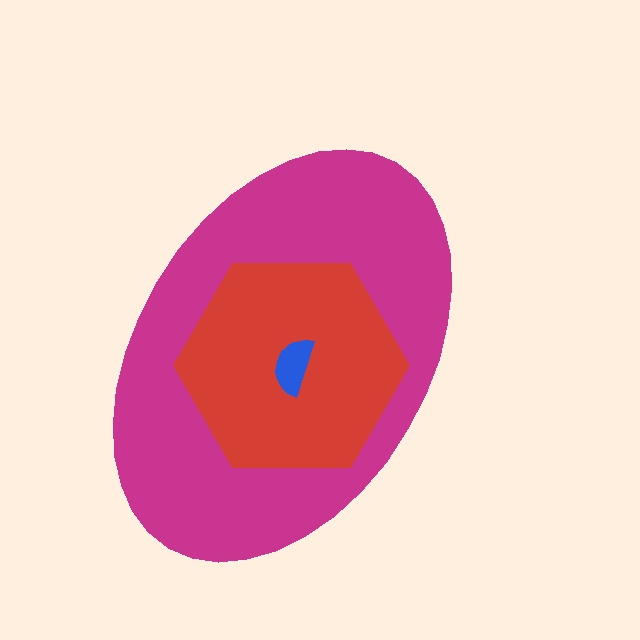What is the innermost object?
The blue semicircle.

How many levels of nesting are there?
3.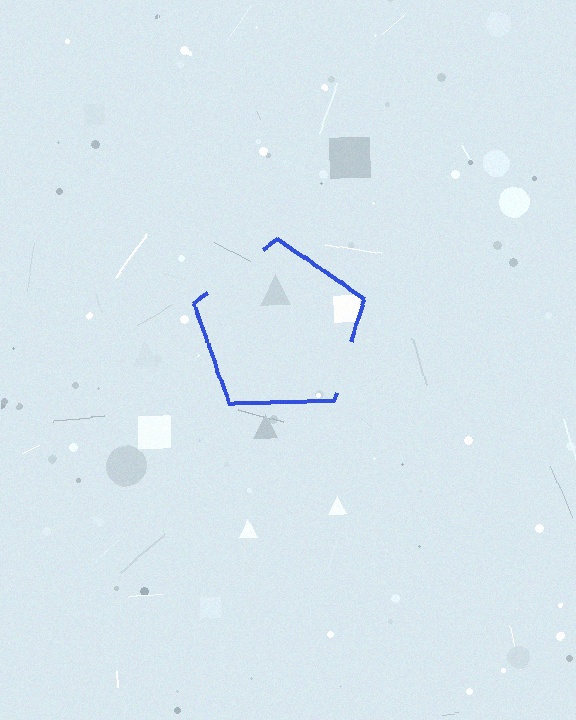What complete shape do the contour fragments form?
The contour fragments form a pentagon.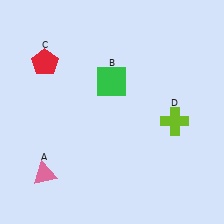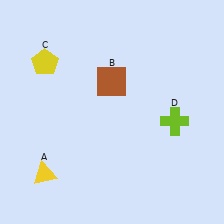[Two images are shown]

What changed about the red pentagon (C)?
In Image 1, C is red. In Image 2, it changed to yellow.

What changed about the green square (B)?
In Image 1, B is green. In Image 2, it changed to brown.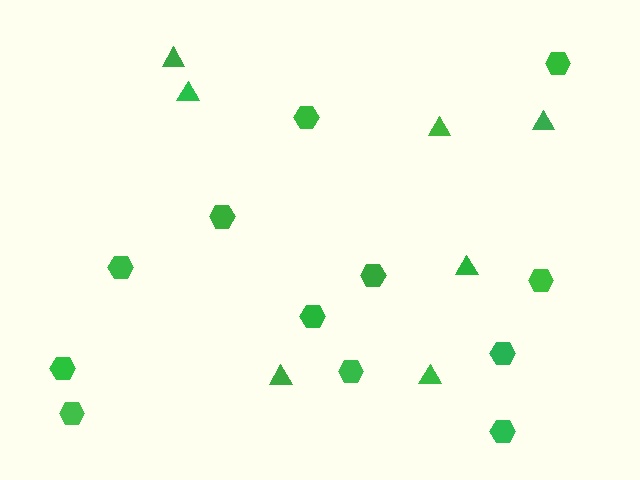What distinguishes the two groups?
There are 2 groups: one group of hexagons (12) and one group of triangles (7).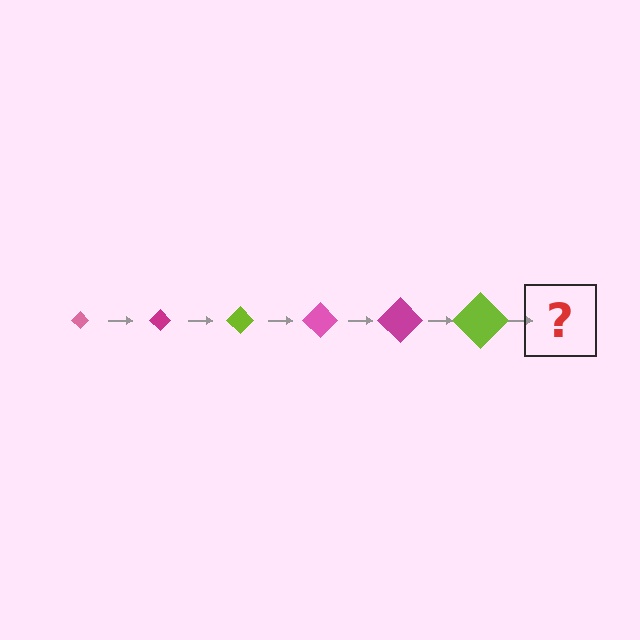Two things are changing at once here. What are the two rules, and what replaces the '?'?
The two rules are that the diamond grows larger each step and the color cycles through pink, magenta, and lime. The '?' should be a pink diamond, larger than the previous one.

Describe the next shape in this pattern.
It should be a pink diamond, larger than the previous one.